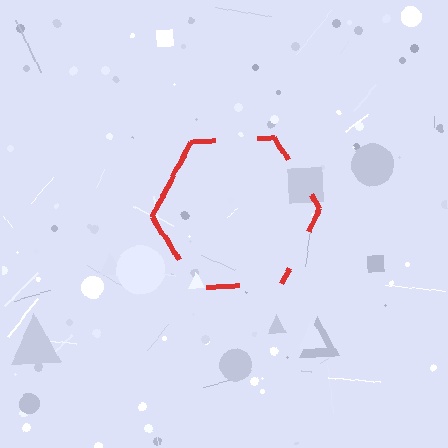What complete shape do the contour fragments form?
The contour fragments form a hexagon.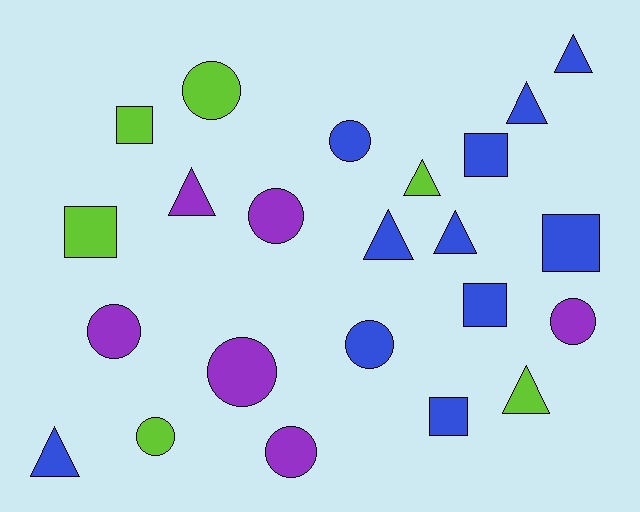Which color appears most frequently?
Blue, with 11 objects.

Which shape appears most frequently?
Circle, with 9 objects.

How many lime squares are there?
There are 2 lime squares.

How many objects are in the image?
There are 23 objects.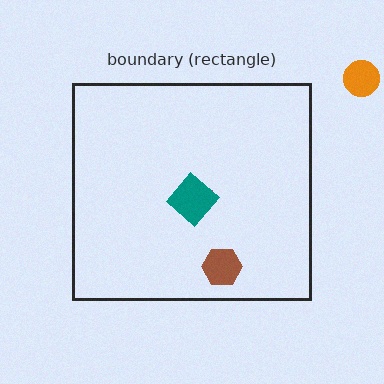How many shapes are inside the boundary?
4 inside, 1 outside.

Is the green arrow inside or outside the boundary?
Inside.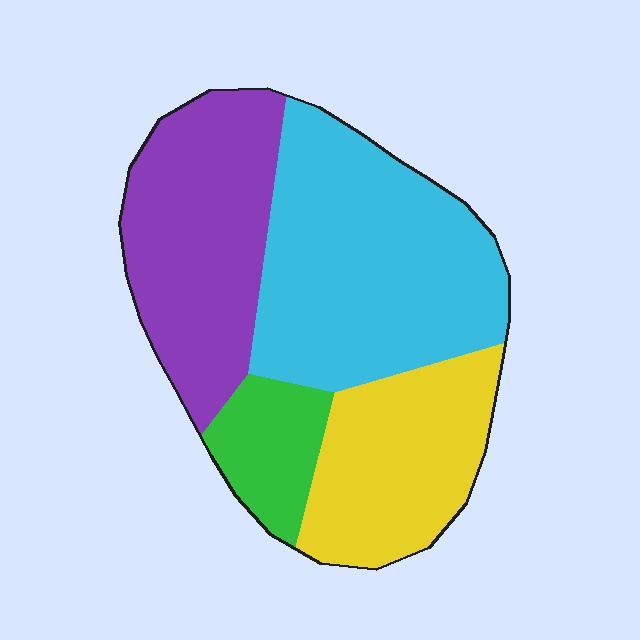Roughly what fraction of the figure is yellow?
Yellow takes up about one quarter (1/4) of the figure.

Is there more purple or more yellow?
Purple.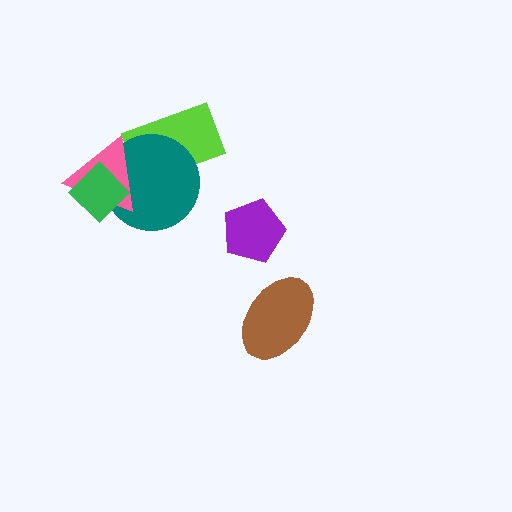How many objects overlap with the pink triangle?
3 objects overlap with the pink triangle.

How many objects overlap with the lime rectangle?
2 objects overlap with the lime rectangle.